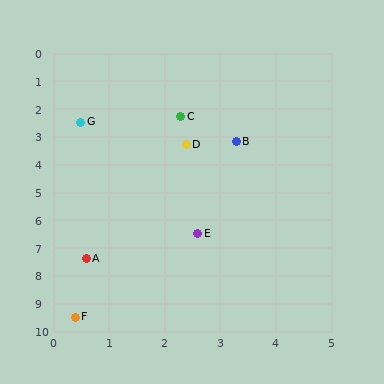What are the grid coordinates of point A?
Point A is at approximately (0.6, 7.4).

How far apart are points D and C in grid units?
Points D and C are about 1.0 grid units apart.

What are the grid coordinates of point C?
Point C is at approximately (2.3, 2.3).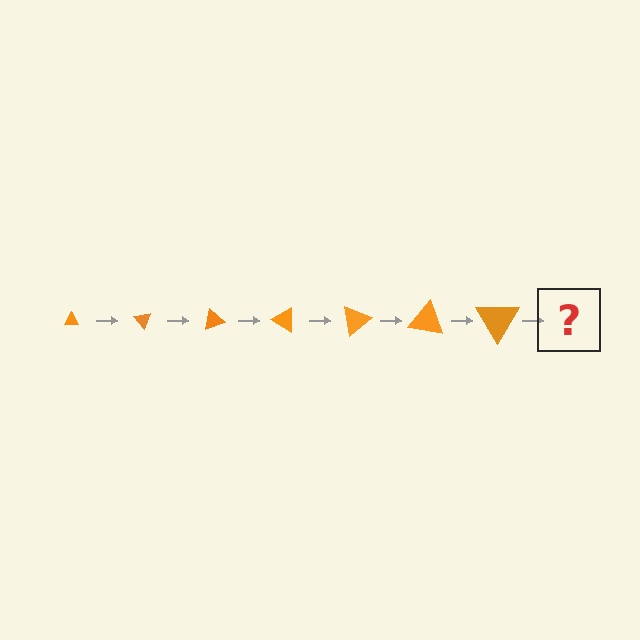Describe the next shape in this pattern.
It should be a triangle, larger than the previous one and rotated 350 degrees from the start.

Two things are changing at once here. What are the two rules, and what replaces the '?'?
The two rules are that the triangle grows larger each step and it rotates 50 degrees each step. The '?' should be a triangle, larger than the previous one and rotated 350 degrees from the start.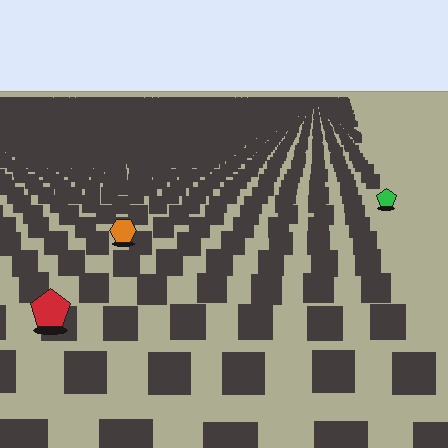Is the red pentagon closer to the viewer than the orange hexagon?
Yes. The red pentagon is closer — you can tell from the texture gradient: the ground texture is coarser near it.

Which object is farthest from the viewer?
The green pentagon is farthest from the viewer. It appears smaller and the ground texture around it is denser.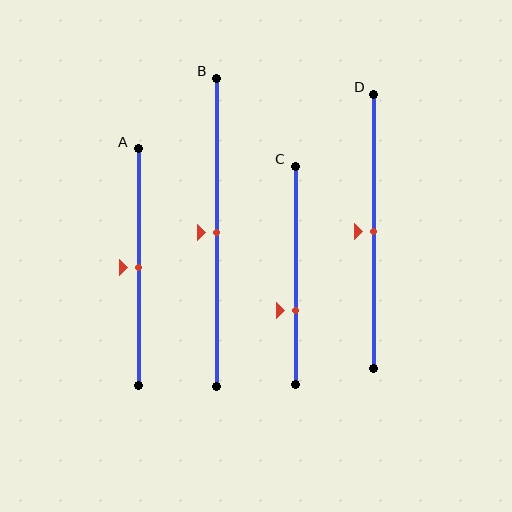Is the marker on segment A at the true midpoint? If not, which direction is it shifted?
Yes, the marker on segment A is at the true midpoint.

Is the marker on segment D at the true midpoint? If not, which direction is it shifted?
Yes, the marker on segment D is at the true midpoint.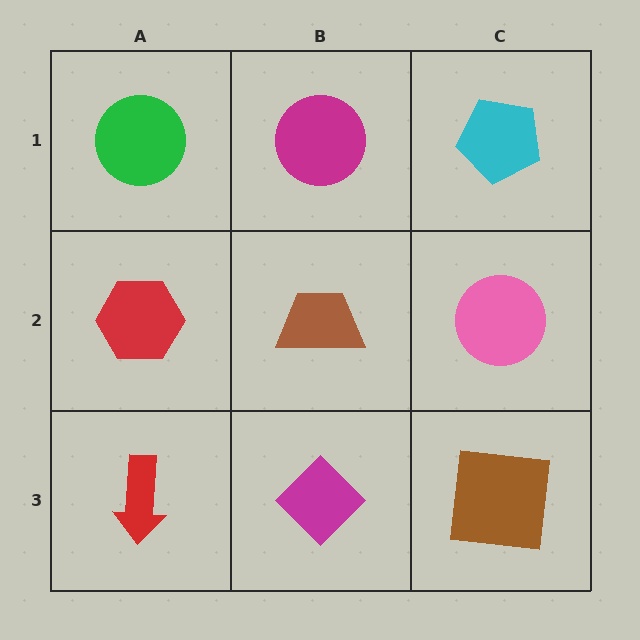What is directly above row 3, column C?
A pink circle.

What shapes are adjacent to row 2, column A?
A green circle (row 1, column A), a red arrow (row 3, column A), a brown trapezoid (row 2, column B).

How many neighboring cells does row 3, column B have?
3.